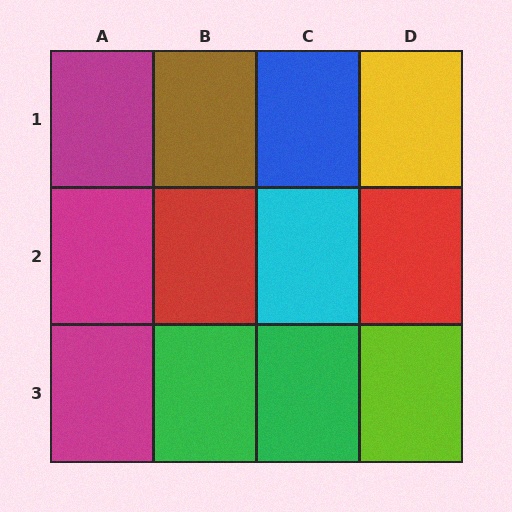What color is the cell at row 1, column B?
Brown.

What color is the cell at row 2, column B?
Red.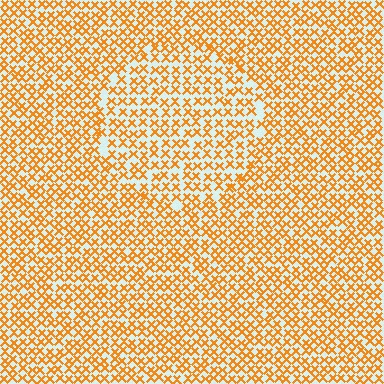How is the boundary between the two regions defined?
The boundary is defined by a change in element density (approximately 1.4x ratio). All elements are the same color, size, and shape.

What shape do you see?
I see a circle.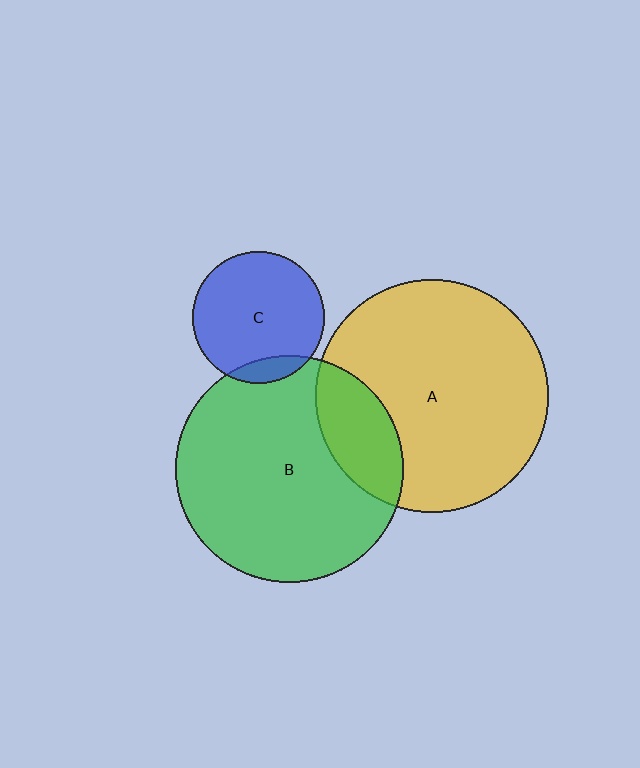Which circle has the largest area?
Circle A (yellow).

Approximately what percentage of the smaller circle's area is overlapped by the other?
Approximately 10%.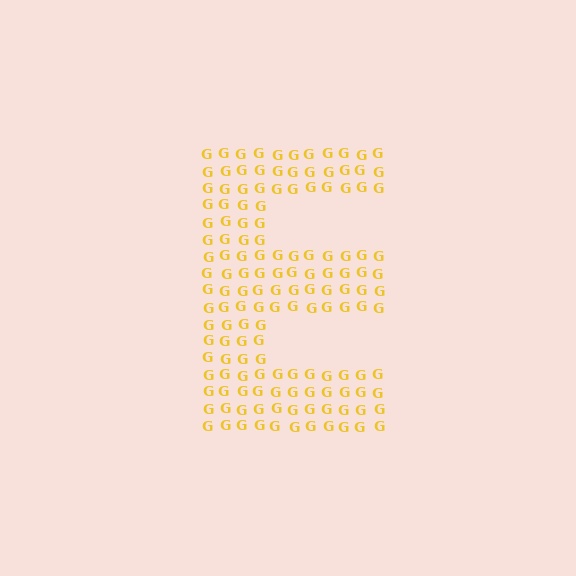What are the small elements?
The small elements are letter G's.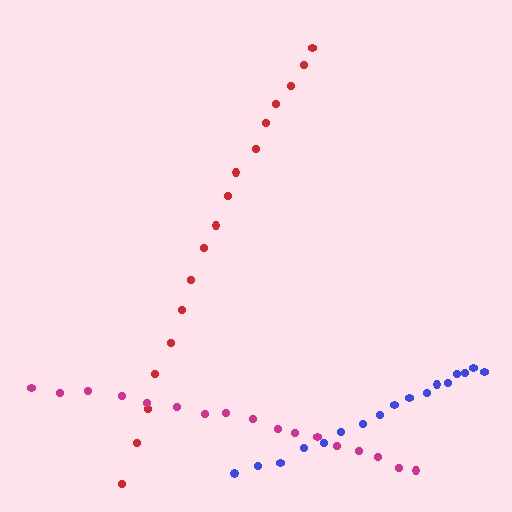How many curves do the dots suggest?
There are 3 distinct paths.